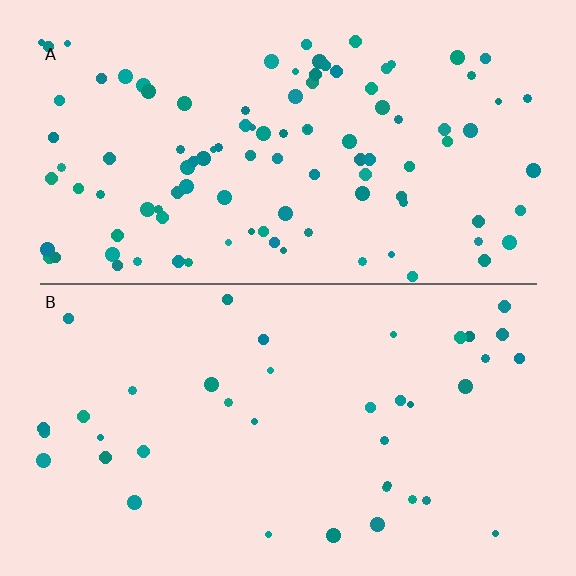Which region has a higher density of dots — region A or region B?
A (the top).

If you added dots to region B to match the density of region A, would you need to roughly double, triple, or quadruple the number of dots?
Approximately triple.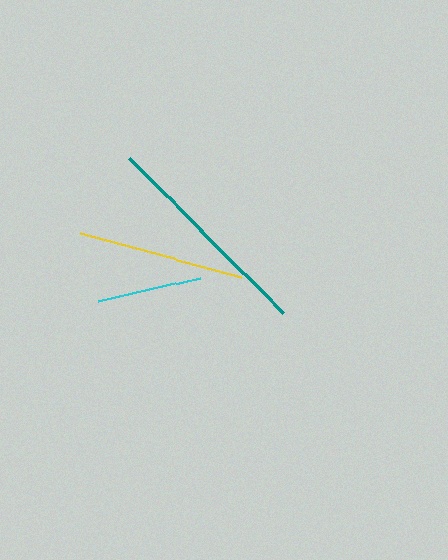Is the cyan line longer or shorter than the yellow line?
The yellow line is longer than the cyan line.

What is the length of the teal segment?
The teal segment is approximately 218 pixels long.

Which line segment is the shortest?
The cyan line is the shortest at approximately 105 pixels.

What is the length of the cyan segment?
The cyan segment is approximately 105 pixels long.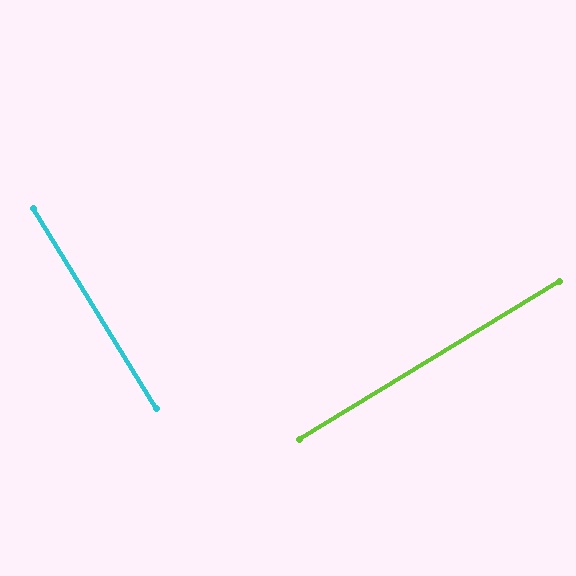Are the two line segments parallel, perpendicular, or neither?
Perpendicular — they meet at approximately 90°.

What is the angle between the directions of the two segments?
Approximately 90 degrees.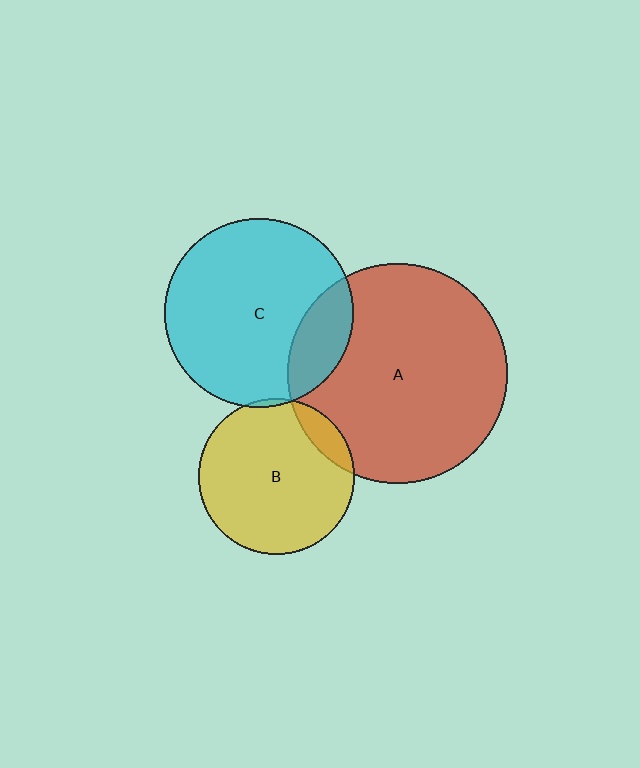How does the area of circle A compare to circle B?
Approximately 2.0 times.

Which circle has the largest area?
Circle A (red).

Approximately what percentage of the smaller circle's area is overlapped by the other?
Approximately 20%.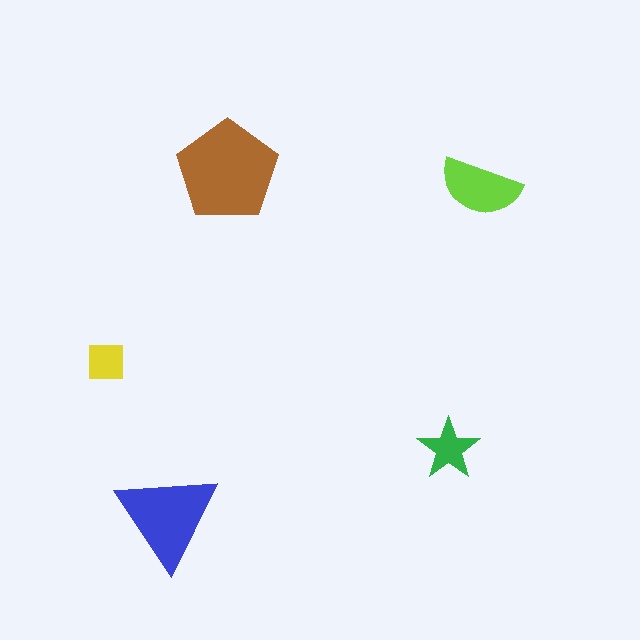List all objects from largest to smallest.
The brown pentagon, the blue triangle, the lime semicircle, the green star, the yellow square.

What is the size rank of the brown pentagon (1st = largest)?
1st.